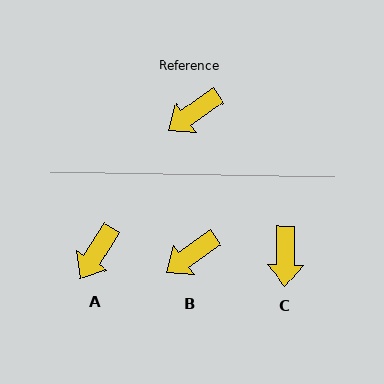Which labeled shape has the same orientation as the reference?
B.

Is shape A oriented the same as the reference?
No, it is off by about 22 degrees.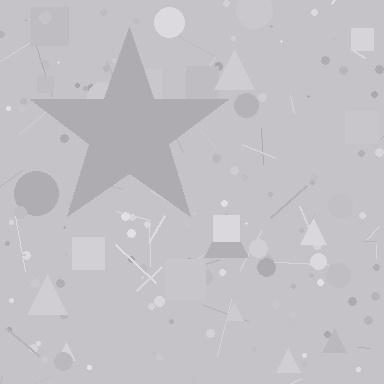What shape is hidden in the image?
A star is hidden in the image.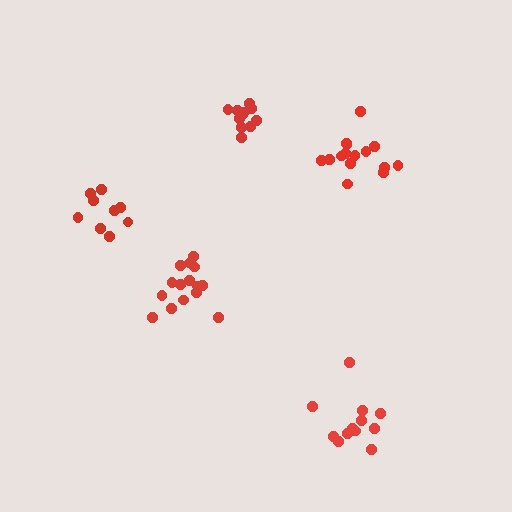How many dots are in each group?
Group 1: 11 dots, Group 2: 12 dots, Group 3: 9 dots, Group 4: 15 dots, Group 5: 15 dots (62 total).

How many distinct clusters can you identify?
There are 5 distinct clusters.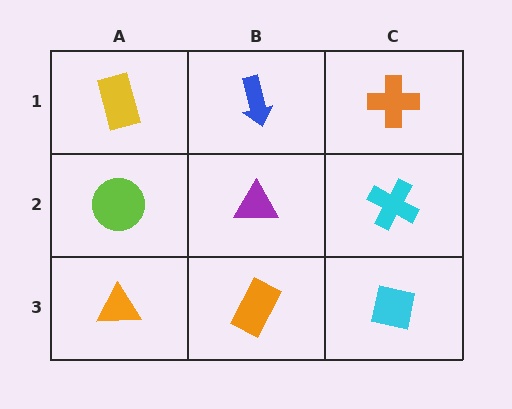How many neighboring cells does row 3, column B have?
3.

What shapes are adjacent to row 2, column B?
A blue arrow (row 1, column B), an orange rectangle (row 3, column B), a lime circle (row 2, column A), a cyan cross (row 2, column C).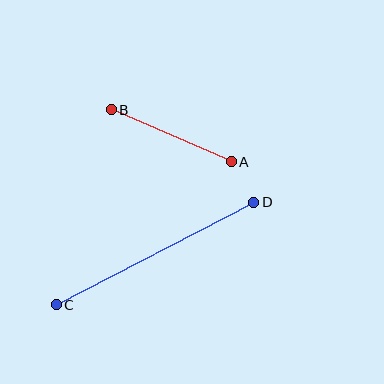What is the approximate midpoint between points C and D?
The midpoint is at approximately (155, 254) pixels.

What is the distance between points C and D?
The distance is approximately 222 pixels.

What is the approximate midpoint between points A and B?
The midpoint is at approximately (171, 136) pixels.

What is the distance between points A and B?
The distance is approximately 131 pixels.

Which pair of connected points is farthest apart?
Points C and D are farthest apart.